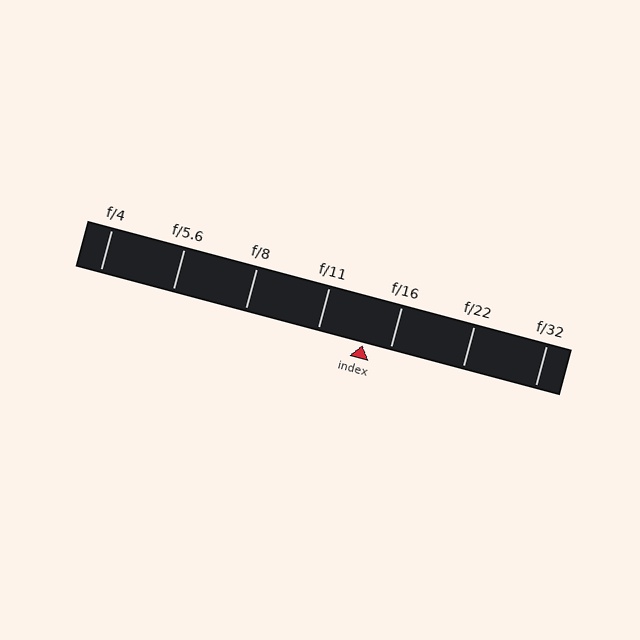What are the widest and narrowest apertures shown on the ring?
The widest aperture shown is f/4 and the narrowest is f/32.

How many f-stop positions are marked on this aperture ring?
There are 7 f-stop positions marked.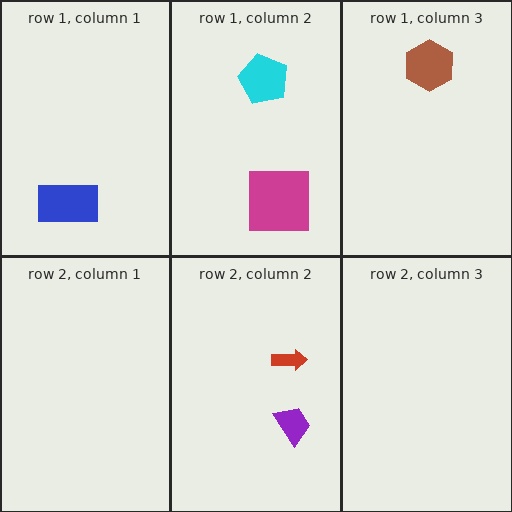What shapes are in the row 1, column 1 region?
The blue rectangle.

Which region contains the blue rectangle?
The row 1, column 1 region.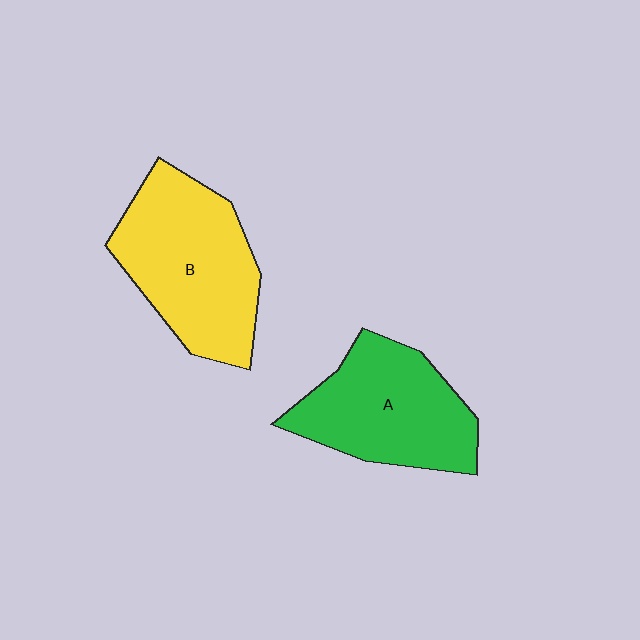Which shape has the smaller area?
Shape A (green).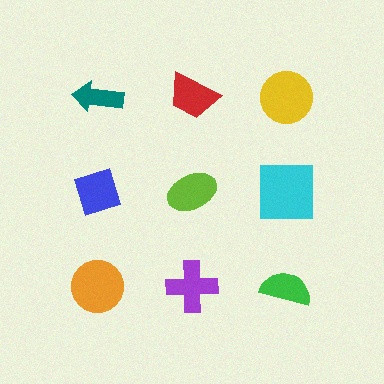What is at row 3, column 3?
A green semicircle.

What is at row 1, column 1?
A teal arrow.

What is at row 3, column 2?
A purple cross.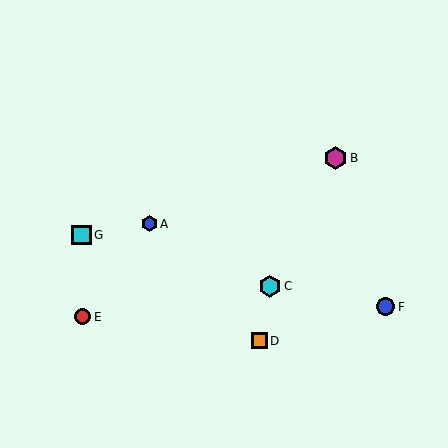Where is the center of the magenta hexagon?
The center of the magenta hexagon is at (335, 158).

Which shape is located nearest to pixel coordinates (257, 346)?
The orange square (labeled D) at (259, 341) is nearest to that location.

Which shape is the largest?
The magenta hexagon (labeled B) is the largest.